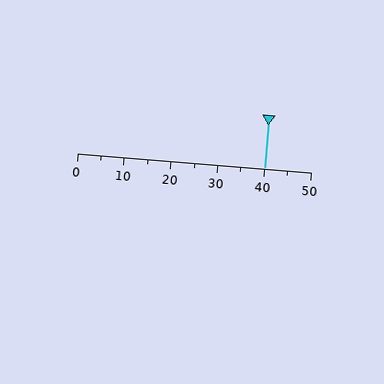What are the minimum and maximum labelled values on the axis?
The axis runs from 0 to 50.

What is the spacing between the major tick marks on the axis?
The major ticks are spaced 10 apart.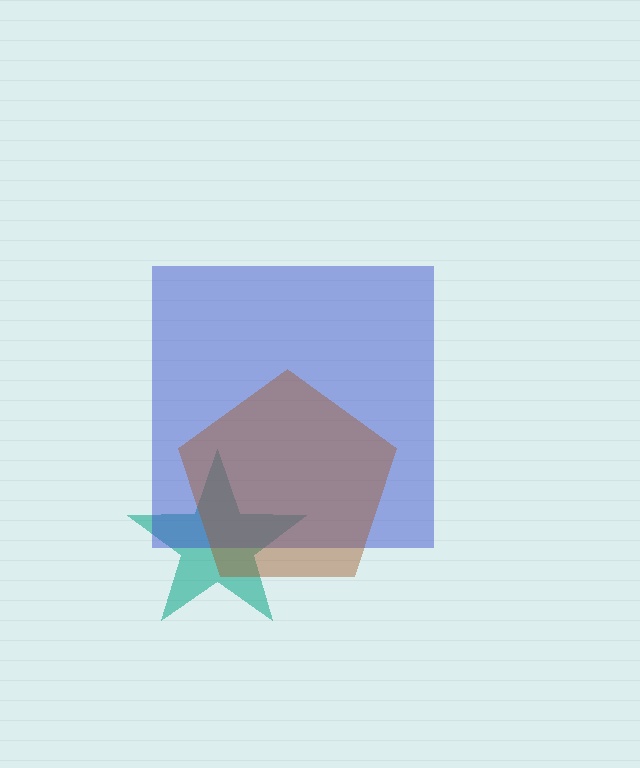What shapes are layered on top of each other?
The layered shapes are: a teal star, a blue square, a brown pentagon.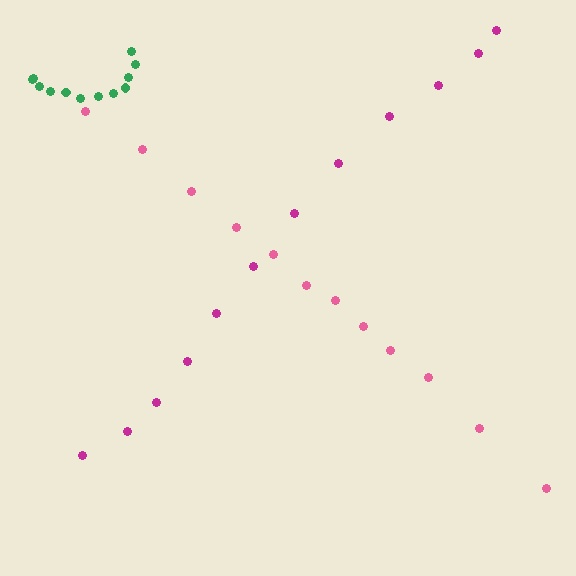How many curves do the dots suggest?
There are 3 distinct paths.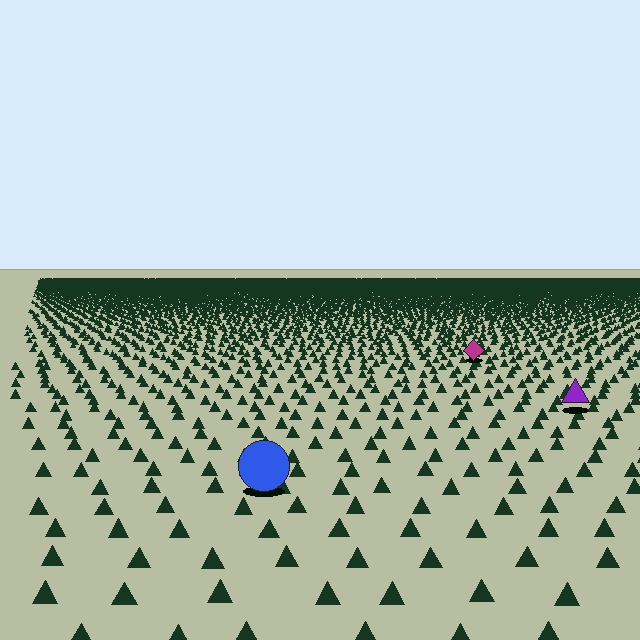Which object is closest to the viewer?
The blue circle is closest. The texture marks near it are larger and more spread out.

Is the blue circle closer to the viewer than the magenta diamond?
Yes. The blue circle is closer — you can tell from the texture gradient: the ground texture is coarser near it.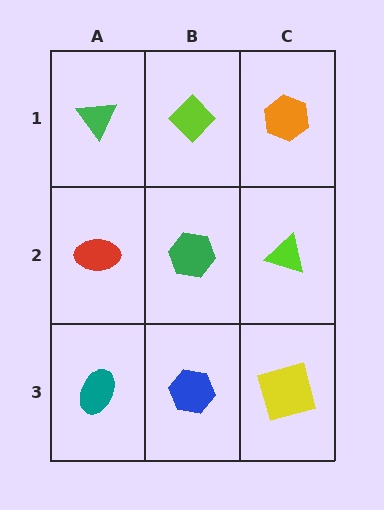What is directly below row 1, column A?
A red ellipse.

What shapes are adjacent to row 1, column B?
A green hexagon (row 2, column B), a green triangle (row 1, column A), an orange hexagon (row 1, column C).